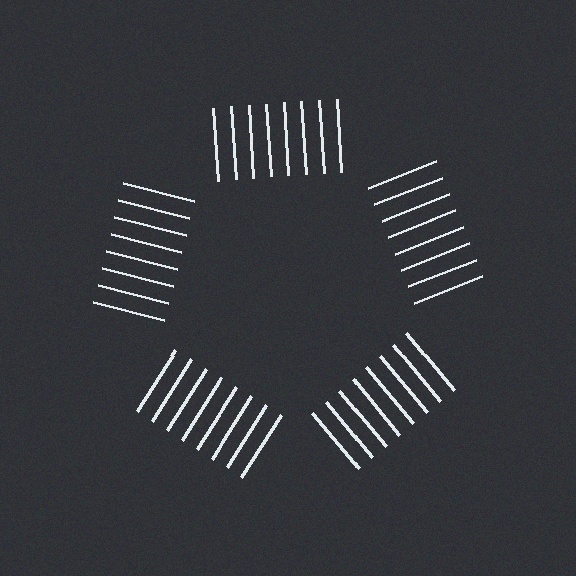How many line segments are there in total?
40 — 8 along each of the 5 edges.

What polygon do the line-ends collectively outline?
An illusory pentagon — the line segments terminate on its edges but no continuous stroke is drawn.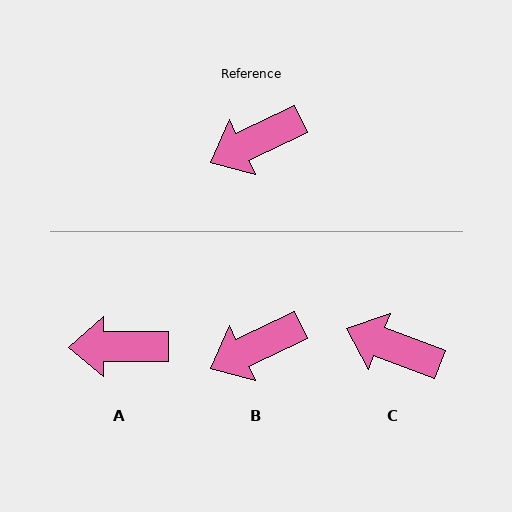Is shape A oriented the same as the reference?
No, it is off by about 25 degrees.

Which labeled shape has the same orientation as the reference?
B.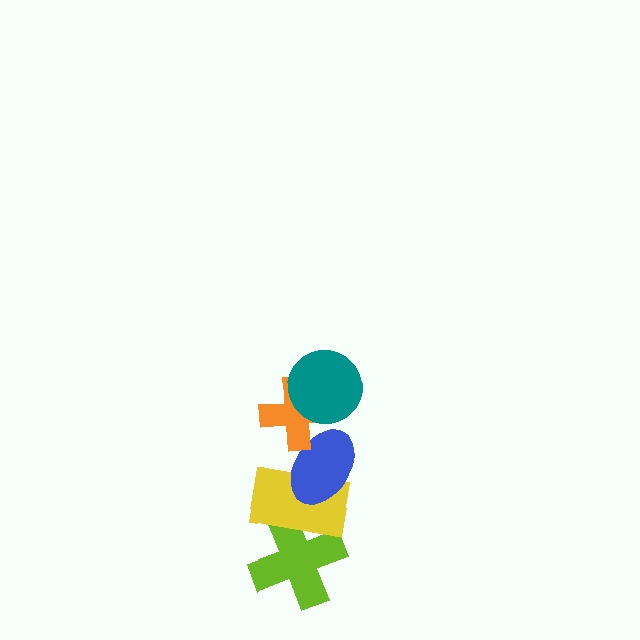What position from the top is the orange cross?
The orange cross is 2nd from the top.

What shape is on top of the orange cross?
The teal circle is on top of the orange cross.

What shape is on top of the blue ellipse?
The orange cross is on top of the blue ellipse.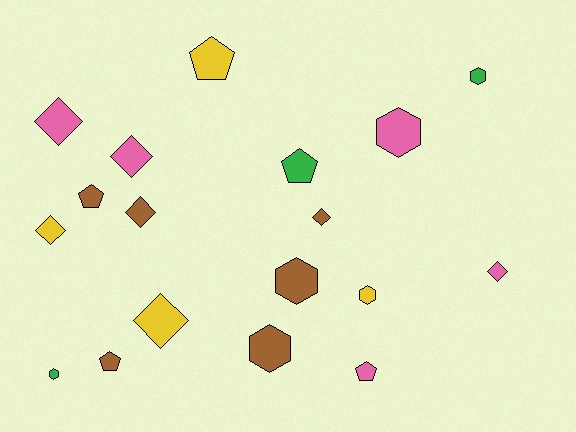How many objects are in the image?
There are 18 objects.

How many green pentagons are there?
There is 1 green pentagon.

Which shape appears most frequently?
Diamond, with 7 objects.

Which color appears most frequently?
Brown, with 6 objects.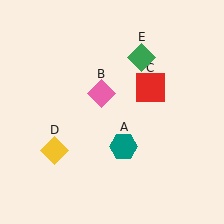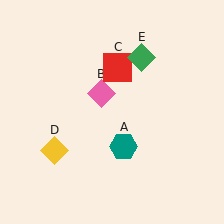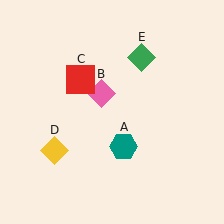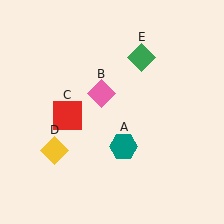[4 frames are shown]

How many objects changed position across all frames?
1 object changed position: red square (object C).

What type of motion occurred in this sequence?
The red square (object C) rotated counterclockwise around the center of the scene.